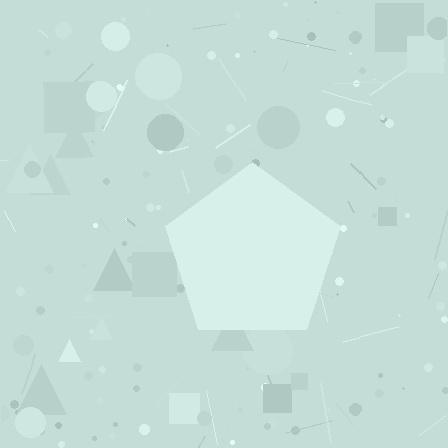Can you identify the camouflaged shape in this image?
The camouflaged shape is a pentagon.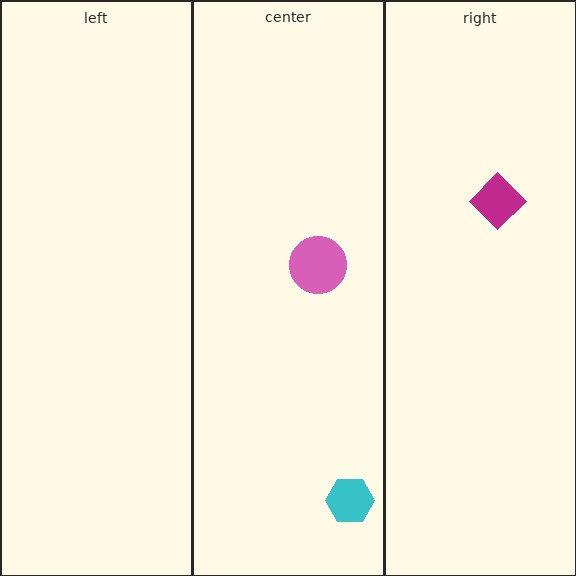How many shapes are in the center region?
2.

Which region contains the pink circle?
The center region.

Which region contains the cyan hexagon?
The center region.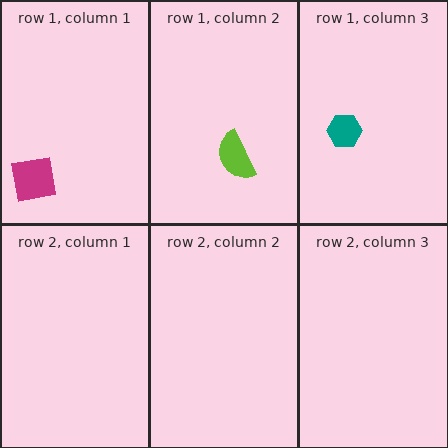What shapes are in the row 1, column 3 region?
The teal hexagon.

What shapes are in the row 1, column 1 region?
The magenta square.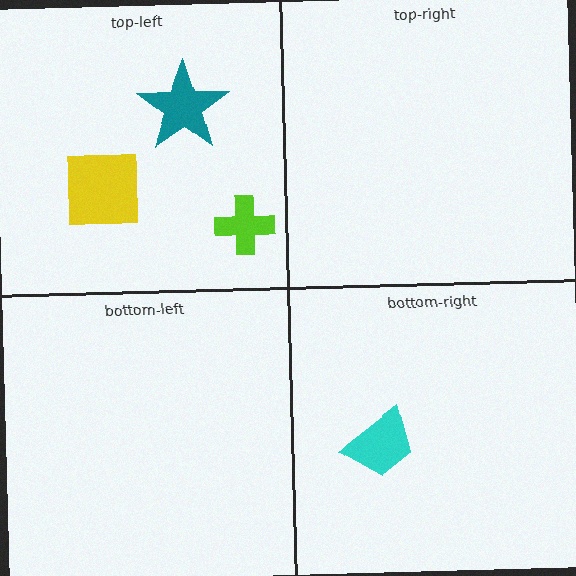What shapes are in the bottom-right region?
The cyan trapezoid.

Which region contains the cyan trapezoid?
The bottom-right region.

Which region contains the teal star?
The top-left region.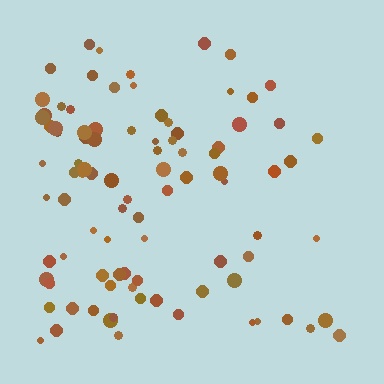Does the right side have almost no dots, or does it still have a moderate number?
Still a moderate number, just noticeably fewer than the left.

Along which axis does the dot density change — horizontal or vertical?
Horizontal.